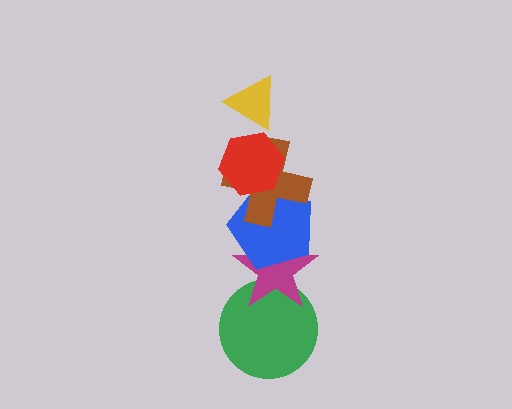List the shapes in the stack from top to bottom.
From top to bottom: the yellow triangle, the red hexagon, the brown cross, the blue pentagon, the magenta star, the green circle.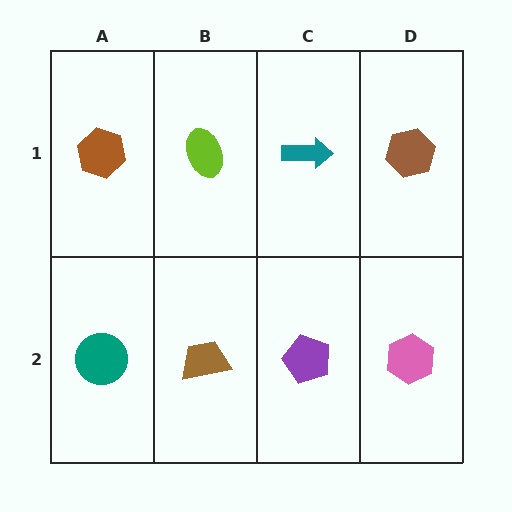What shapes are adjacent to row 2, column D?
A brown hexagon (row 1, column D), a purple pentagon (row 2, column C).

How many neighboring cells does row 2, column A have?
2.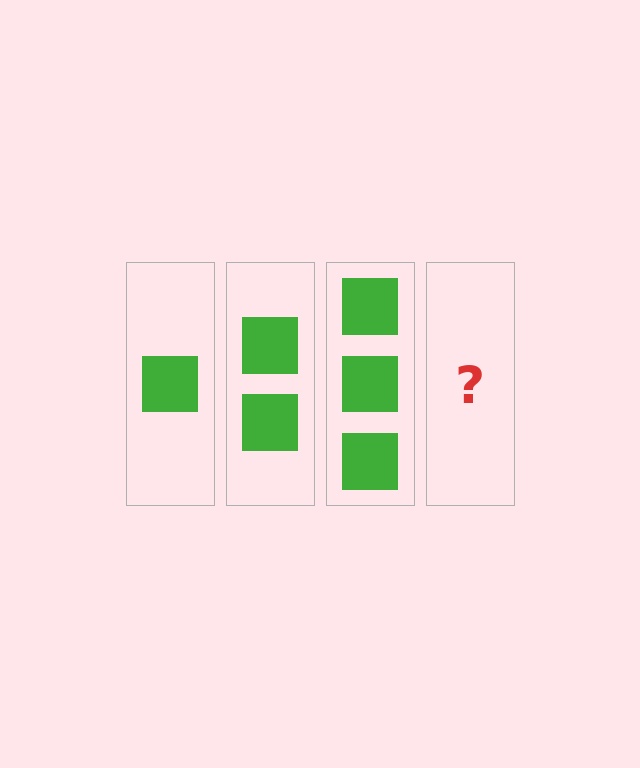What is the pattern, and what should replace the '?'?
The pattern is that each step adds one more square. The '?' should be 4 squares.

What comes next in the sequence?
The next element should be 4 squares.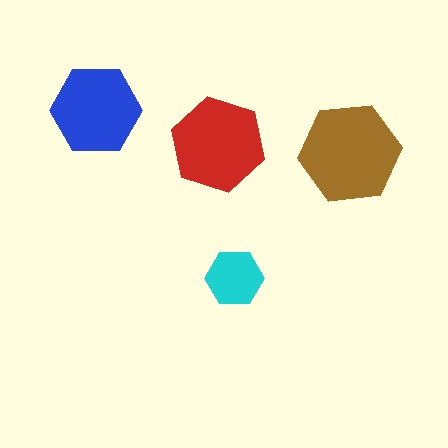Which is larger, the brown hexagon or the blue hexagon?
The brown one.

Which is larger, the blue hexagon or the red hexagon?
The red one.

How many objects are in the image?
There are 4 objects in the image.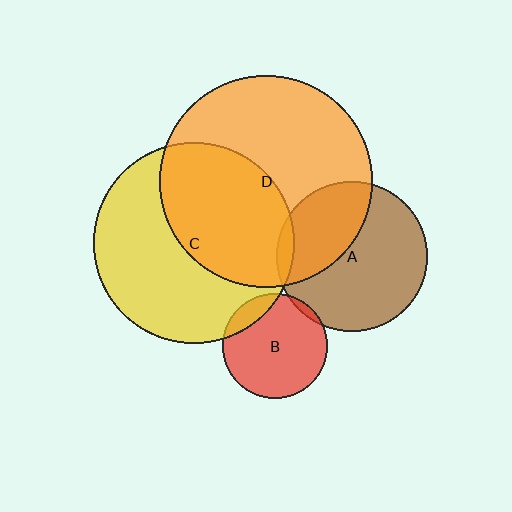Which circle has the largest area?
Circle D (orange).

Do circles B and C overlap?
Yes.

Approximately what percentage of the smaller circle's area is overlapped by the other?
Approximately 10%.